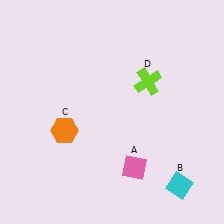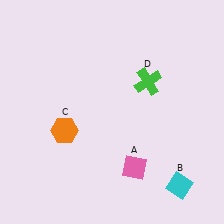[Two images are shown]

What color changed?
The cross (D) changed from lime in Image 1 to green in Image 2.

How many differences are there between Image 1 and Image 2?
There is 1 difference between the two images.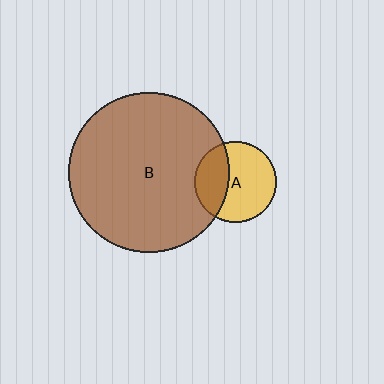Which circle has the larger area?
Circle B (brown).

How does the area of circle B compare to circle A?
Approximately 3.9 times.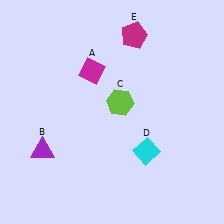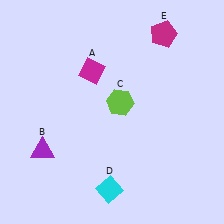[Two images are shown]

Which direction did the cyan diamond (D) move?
The cyan diamond (D) moved down.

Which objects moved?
The objects that moved are: the cyan diamond (D), the magenta pentagon (E).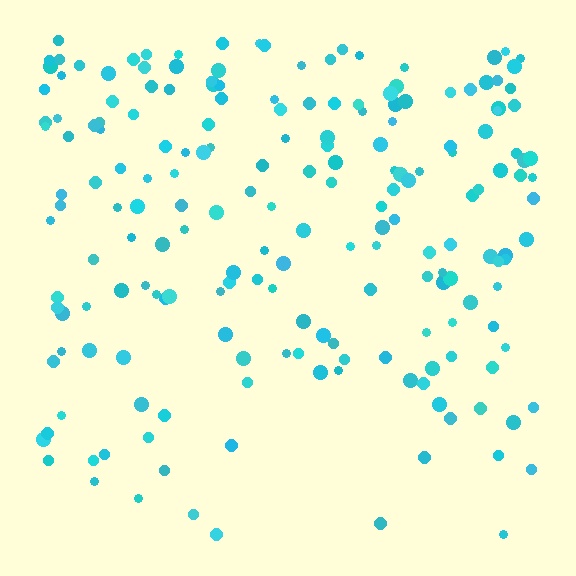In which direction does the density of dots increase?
From bottom to top, with the top side densest.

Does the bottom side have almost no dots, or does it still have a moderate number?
Still a moderate number, just noticeably fewer than the top.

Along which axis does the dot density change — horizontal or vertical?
Vertical.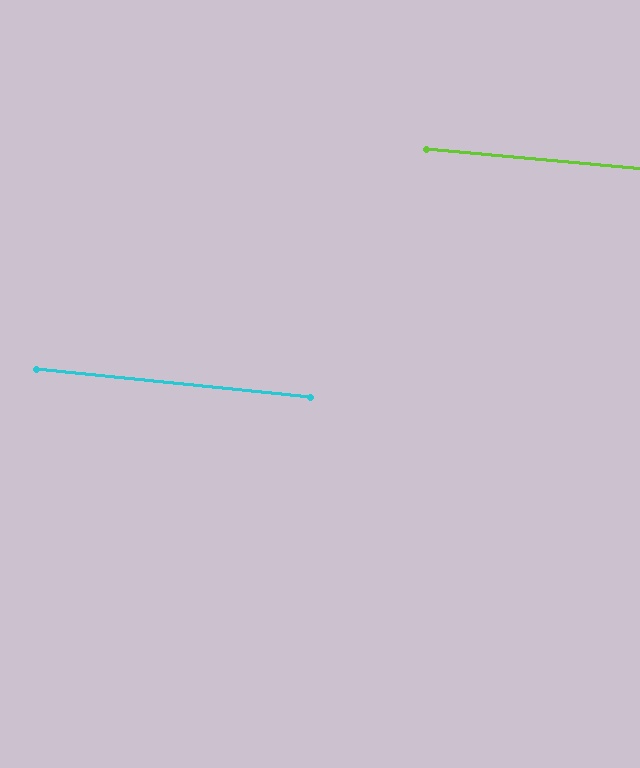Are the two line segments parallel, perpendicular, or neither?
Parallel — their directions differ by only 0.5°.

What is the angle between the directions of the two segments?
Approximately 0 degrees.